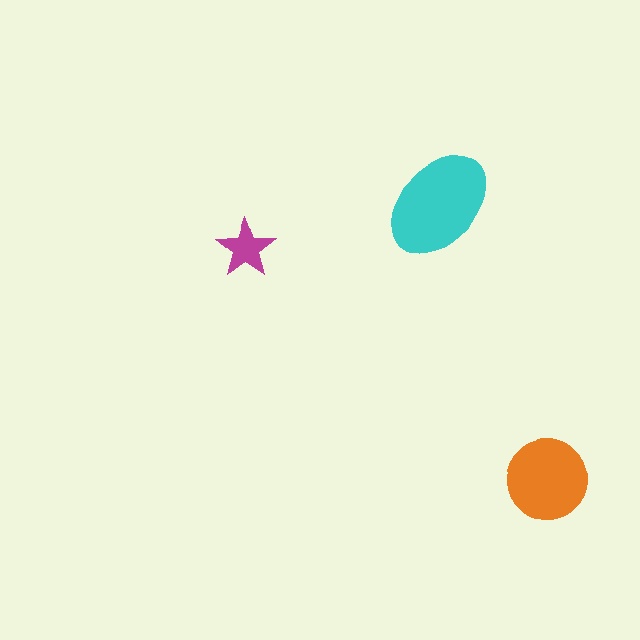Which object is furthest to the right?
The orange circle is rightmost.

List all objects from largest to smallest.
The cyan ellipse, the orange circle, the magenta star.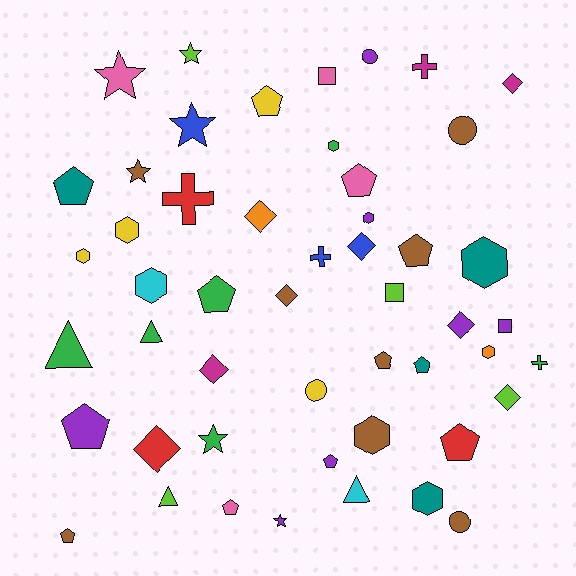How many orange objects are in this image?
There are 2 orange objects.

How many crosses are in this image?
There are 4 crosses.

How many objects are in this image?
There are 50 objects.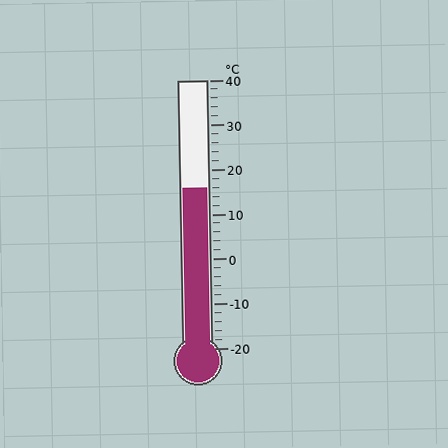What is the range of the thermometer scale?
The thermometer scale ranges from -20°C to 40°C.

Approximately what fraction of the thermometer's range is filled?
The thermometer is filled to approximately 60% of its range.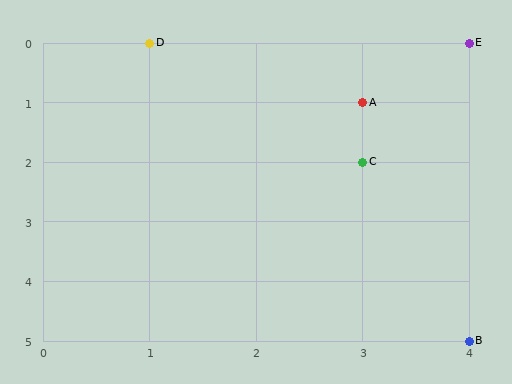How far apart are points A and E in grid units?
Points A and E are 1 column and 1 row apart (about 1.4 grid units diagonally).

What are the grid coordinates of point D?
Point D is at grid coordinates (1, 0).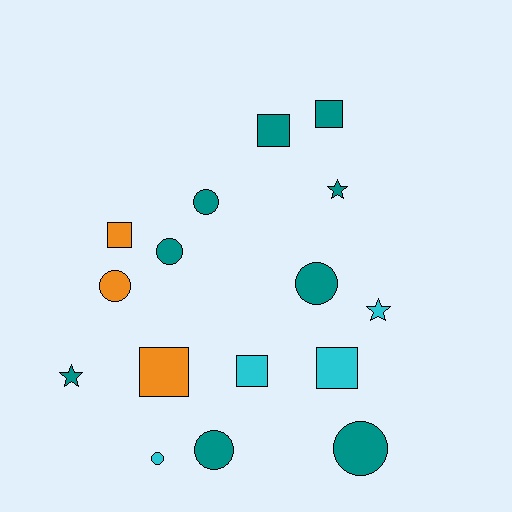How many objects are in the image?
There are 16 objects.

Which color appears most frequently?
Teal, with 9 objects.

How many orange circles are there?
There is 1 orange circle.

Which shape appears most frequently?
Circle, with 7 objects.